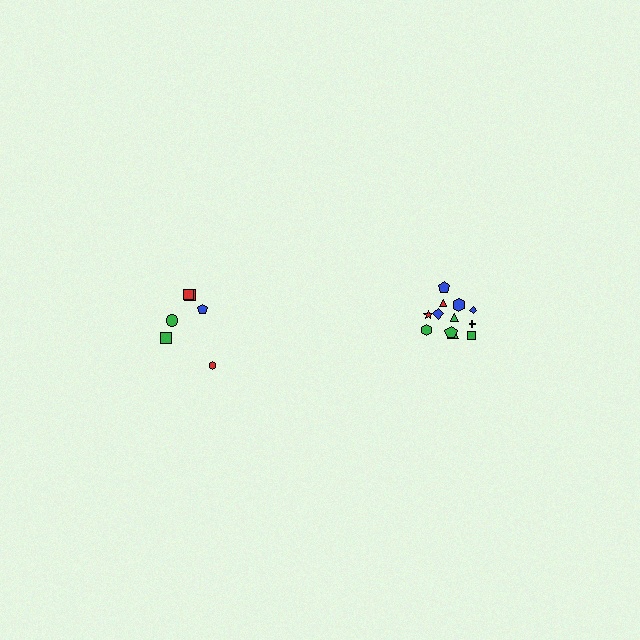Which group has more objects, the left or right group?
The right group.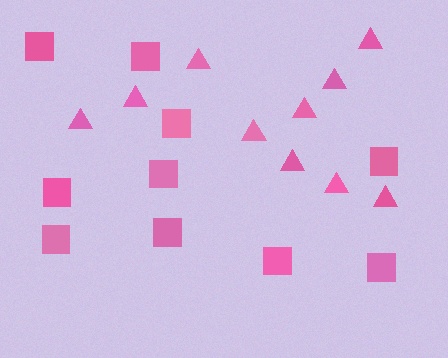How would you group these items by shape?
There are 2 groups: one group of squares (10) and one group of triangles (10).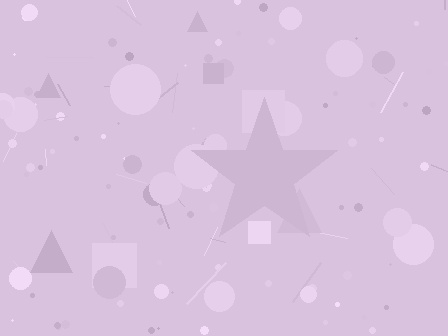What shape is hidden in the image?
A star is hidden in the image.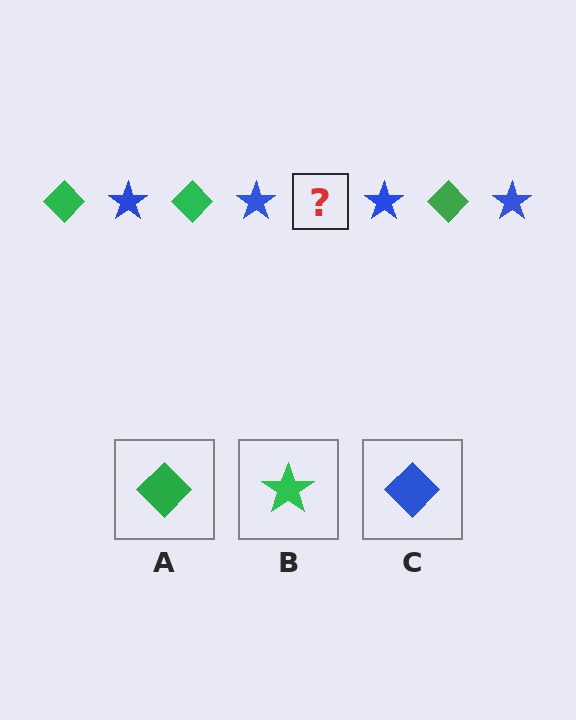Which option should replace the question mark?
Option A.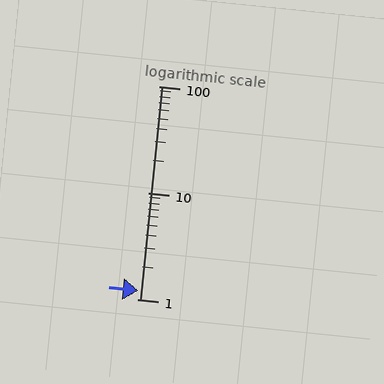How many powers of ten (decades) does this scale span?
The scale spans 2 decades, from 1 to 100.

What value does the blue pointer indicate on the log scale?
The pointer indicates approximately 1.2.